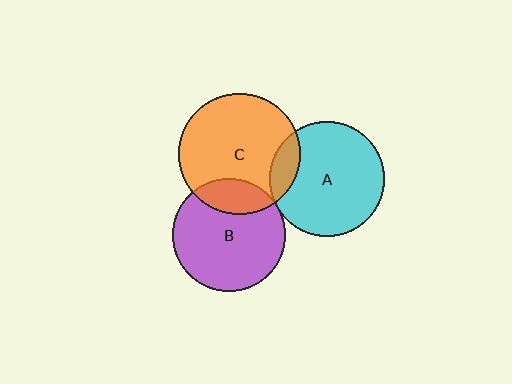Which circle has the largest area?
Circle C (orange).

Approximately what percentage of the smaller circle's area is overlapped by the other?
Approximately 20%.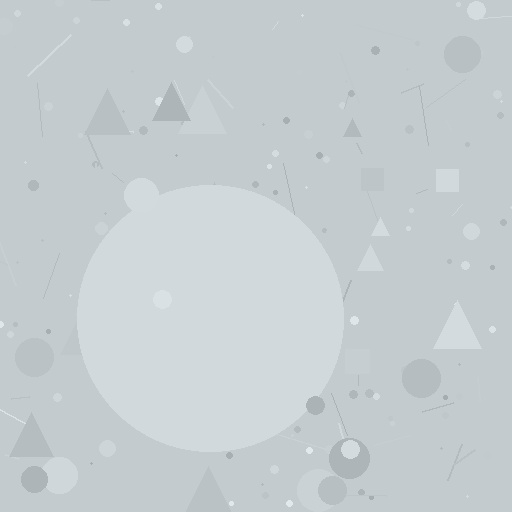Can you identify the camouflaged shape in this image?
The camouflaged shape is a circle.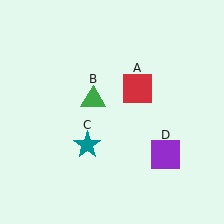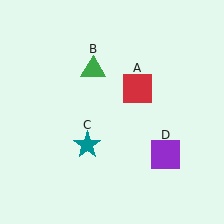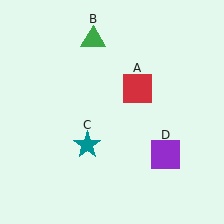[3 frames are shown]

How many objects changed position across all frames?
1 object changed position: green triangle (object B).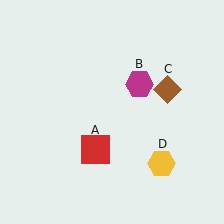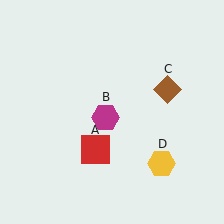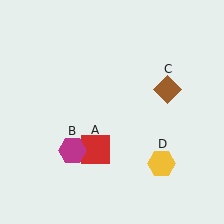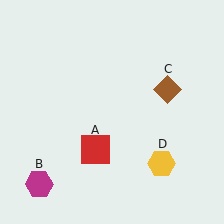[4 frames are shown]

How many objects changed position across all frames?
1 object changed position: magenta hexagon (object B).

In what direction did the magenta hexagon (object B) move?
The magenta hexagon (object B) moved down and to the left.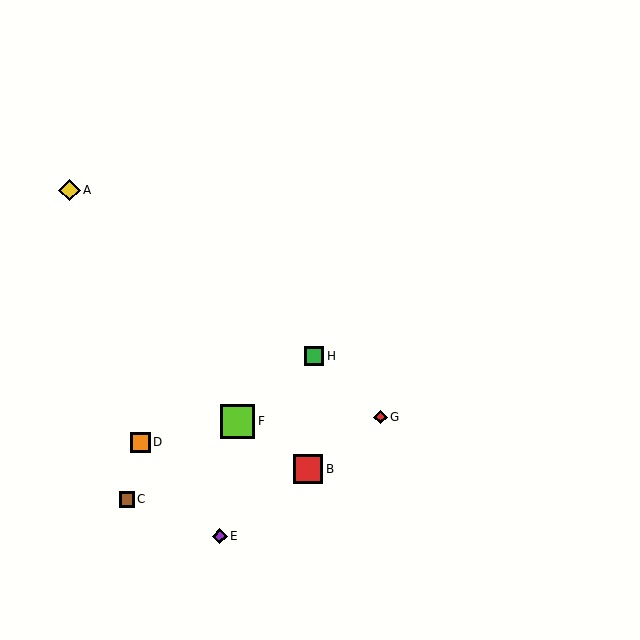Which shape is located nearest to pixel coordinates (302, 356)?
The green square (labeled H) at (314, 356) is nearest to that location.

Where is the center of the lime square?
The center of the lime square is at (238, 421).